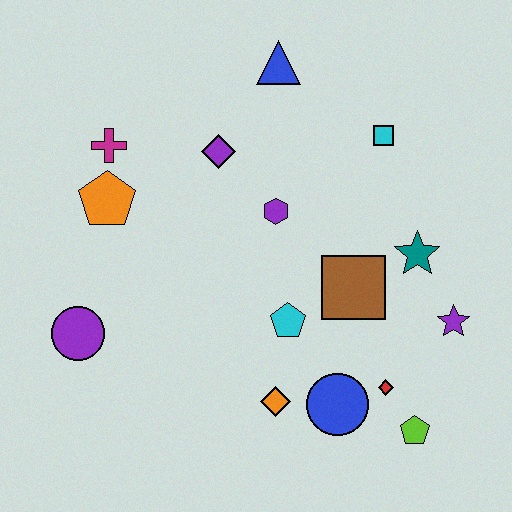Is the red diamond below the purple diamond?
Yes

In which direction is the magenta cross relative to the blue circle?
The magenta cross is above the blue circle.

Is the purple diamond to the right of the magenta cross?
Yes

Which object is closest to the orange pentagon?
The magenta cross is closest to the orange pentagon.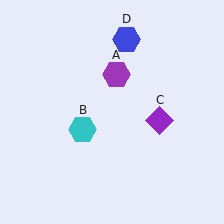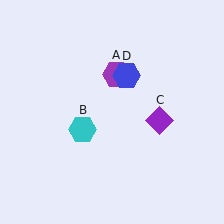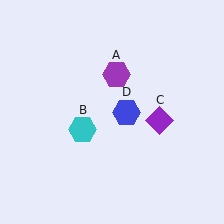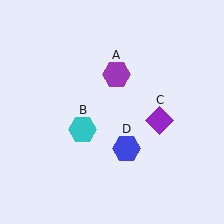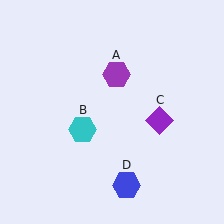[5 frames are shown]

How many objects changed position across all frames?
1 object changed position: blue hexagon (object D).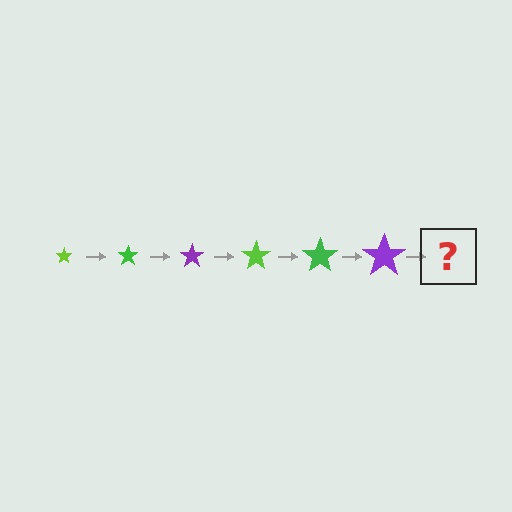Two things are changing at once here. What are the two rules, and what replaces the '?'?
The two rules are that the star grows larger each step and the color cycles through lime, green, and purple. The '?' should be a lime star, larger than the previous one.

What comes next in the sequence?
The next element should be a lime star, larger than the previous one.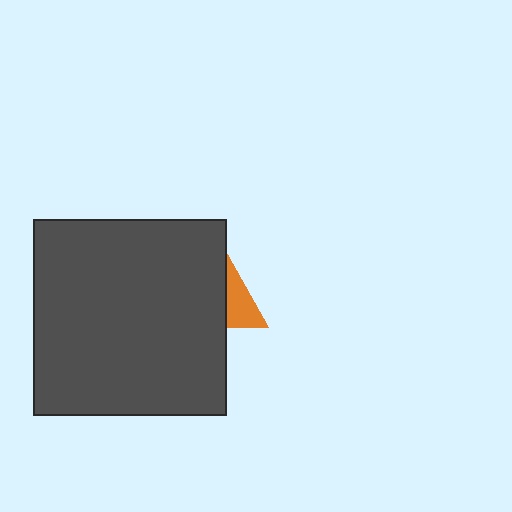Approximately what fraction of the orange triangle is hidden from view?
Roughly 67% of the orange triangle is hidden behind the dark gray rectangle.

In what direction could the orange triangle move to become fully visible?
The orange triangle could move right. That would shift it out from behind the dark gray rectangle entirely.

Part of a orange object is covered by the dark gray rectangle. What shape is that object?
It is a triangle.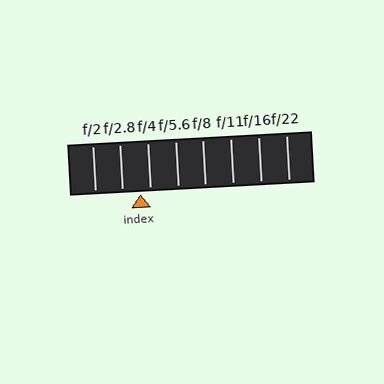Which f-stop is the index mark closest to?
The index mark is closest to f/4.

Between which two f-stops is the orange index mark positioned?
The index mark is between f/2.8 and f/4.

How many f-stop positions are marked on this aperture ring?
There are 8 f-stop positions marked.